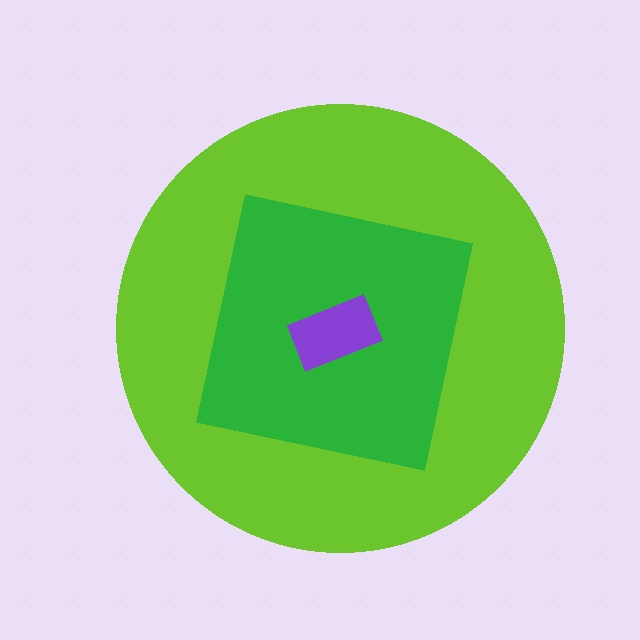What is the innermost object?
The purple rectangle.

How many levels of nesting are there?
3.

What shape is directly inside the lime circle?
The green square.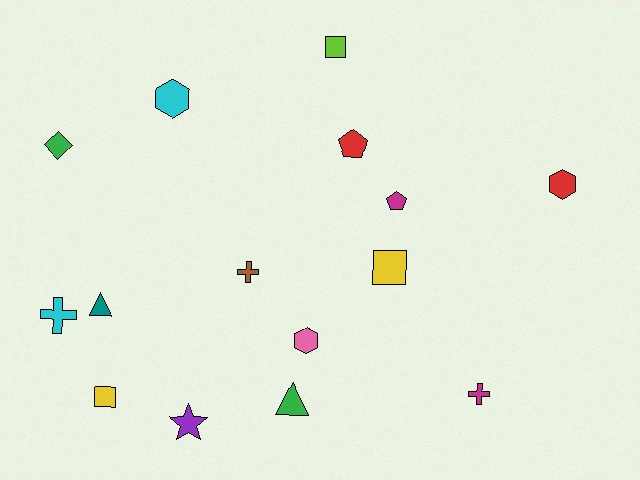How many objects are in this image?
There are 15 objects.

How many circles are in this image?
There are no circles.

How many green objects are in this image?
There are 2 green objects.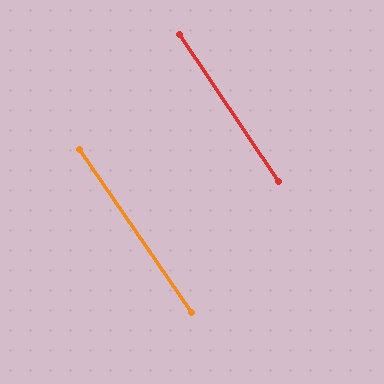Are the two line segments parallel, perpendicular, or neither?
Parallel — their directions differ by only 0.9°.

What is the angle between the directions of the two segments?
Approximately 1 degree.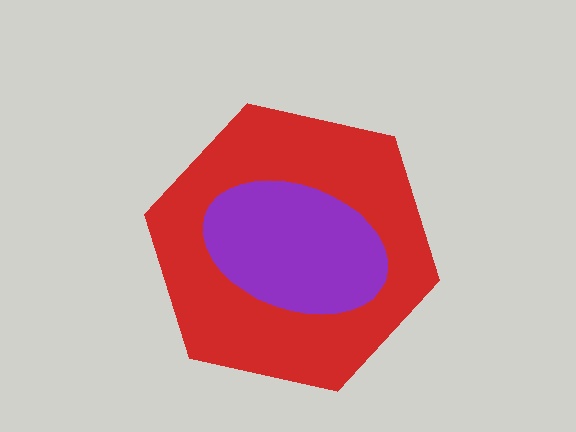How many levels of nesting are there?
2.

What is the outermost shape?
The red hexagon.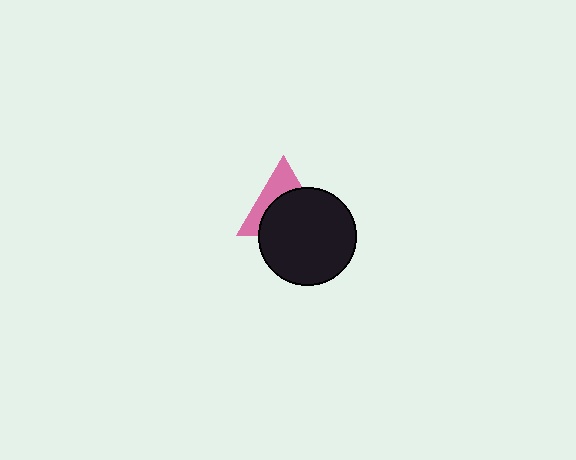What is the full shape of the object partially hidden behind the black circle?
The partially hidden object is a pink triangle.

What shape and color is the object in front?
The object in front is a black circle.